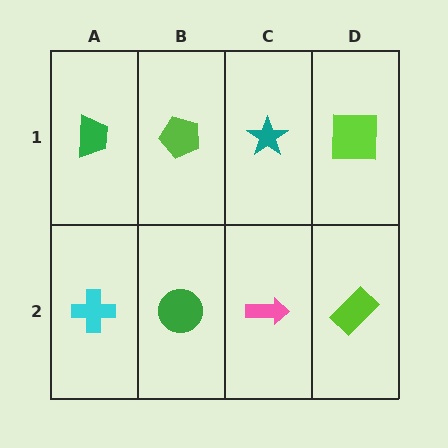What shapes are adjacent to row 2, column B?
A lime pentagon (row 1, column B), a cyan cross (row 2, column A), a pink arrow (row 2, column C).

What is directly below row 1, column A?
A cyan cross.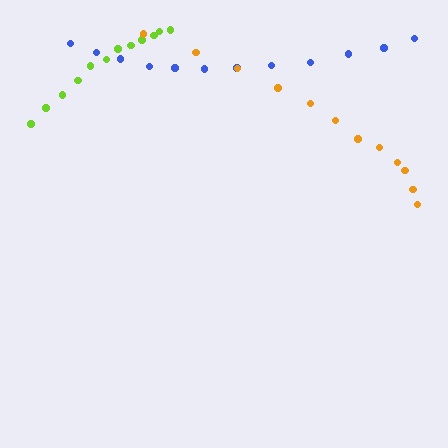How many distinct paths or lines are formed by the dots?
There are 3 distinct paths.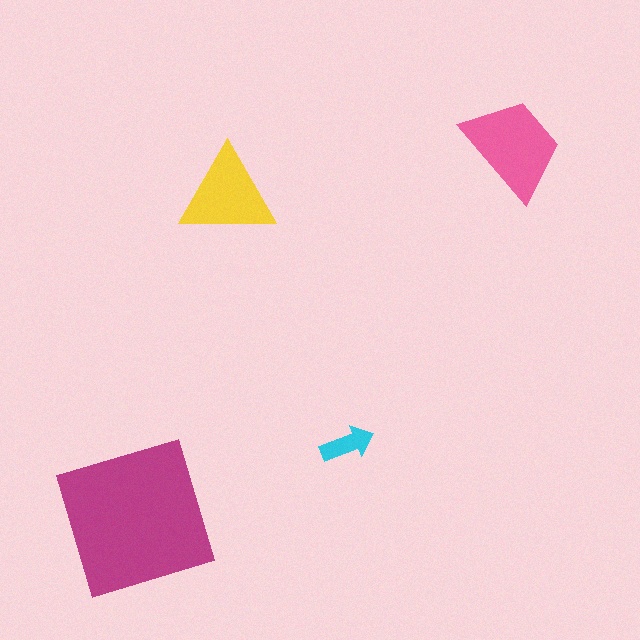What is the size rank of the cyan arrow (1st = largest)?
4th.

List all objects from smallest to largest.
The cyan arrow, the yellow triangle, the pink trapezoid, the magenta square.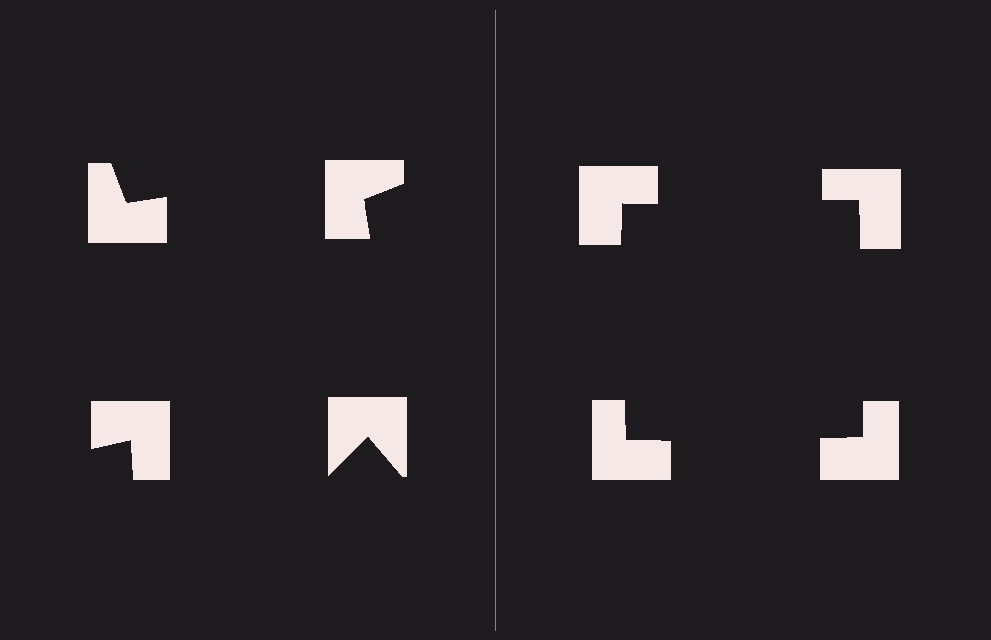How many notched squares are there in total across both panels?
8 — 4 on each side.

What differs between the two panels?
The notched squares are positioned identically on both sides; only the wedge orientations differ. On the right they align to a square; on the left they are misaligned.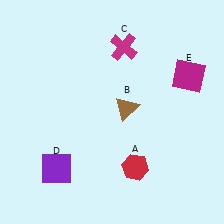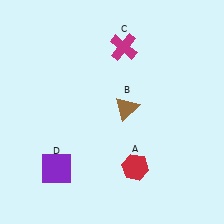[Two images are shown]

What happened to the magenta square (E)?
The magenta square (E) was removed in Image 2. It was in the top-right area of Image 1.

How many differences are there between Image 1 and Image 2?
There is 1 difference between the two images.